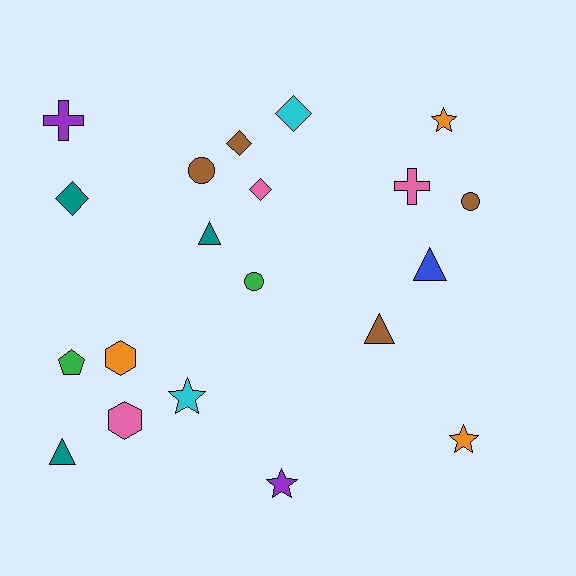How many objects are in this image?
There are 20 objects.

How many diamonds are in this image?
There are 4 diamonds.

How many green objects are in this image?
There are 2 green objects.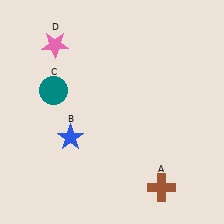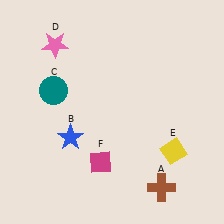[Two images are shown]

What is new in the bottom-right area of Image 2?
A yellow diamond (E) was added in the bottom-right area of Image 2.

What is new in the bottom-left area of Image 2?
A magenta diamond (F) was added in the bottom-left area of Image 2.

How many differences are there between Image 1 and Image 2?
There are 2 differences between the two images.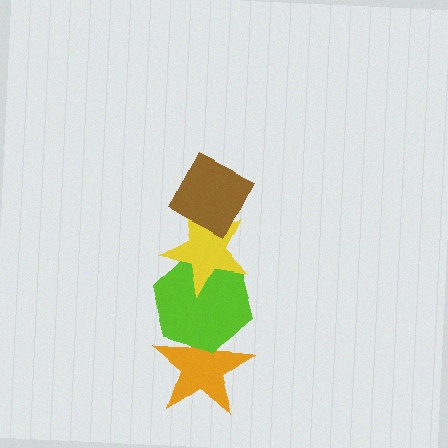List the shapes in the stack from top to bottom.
From top to bottom: the brown diamond, the yellow star, the lime hexagon, the orange star.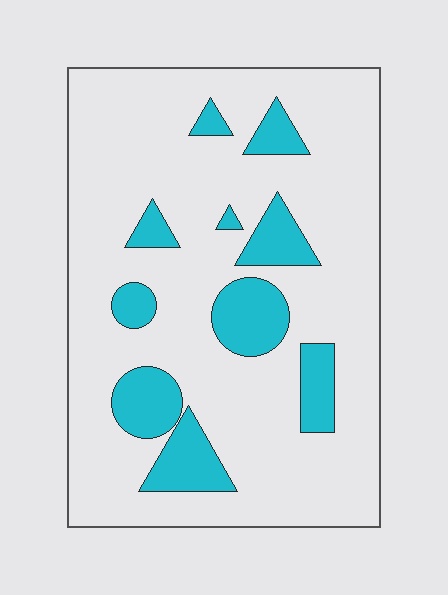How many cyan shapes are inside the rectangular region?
10.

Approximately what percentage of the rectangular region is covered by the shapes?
Approximately 20%.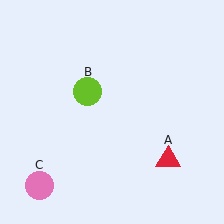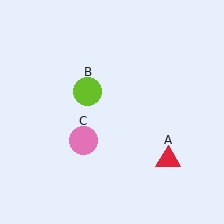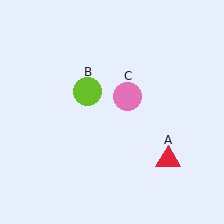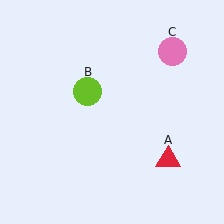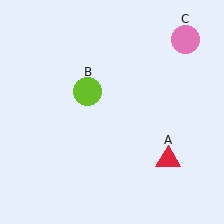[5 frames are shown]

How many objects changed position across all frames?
1 object changed position: pink circle (object C).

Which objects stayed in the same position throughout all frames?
Red triangle (object A) and lime circle (object B) remained stationary.